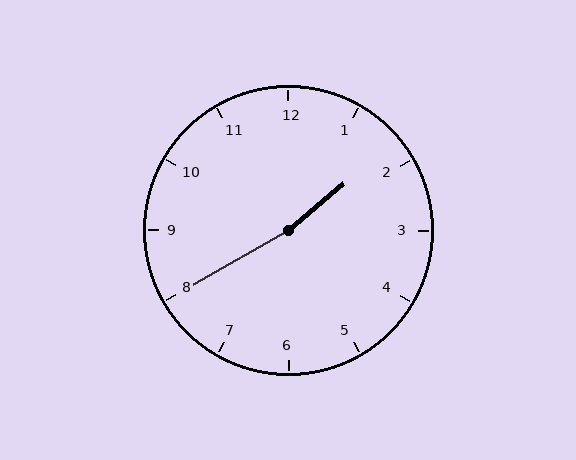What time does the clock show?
1:40.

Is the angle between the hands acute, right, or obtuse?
It is obtuse.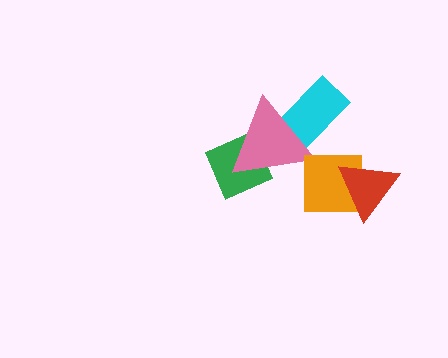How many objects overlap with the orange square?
1 object overlaps with the orange square.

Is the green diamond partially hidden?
Yes, it is partially covered by another shape.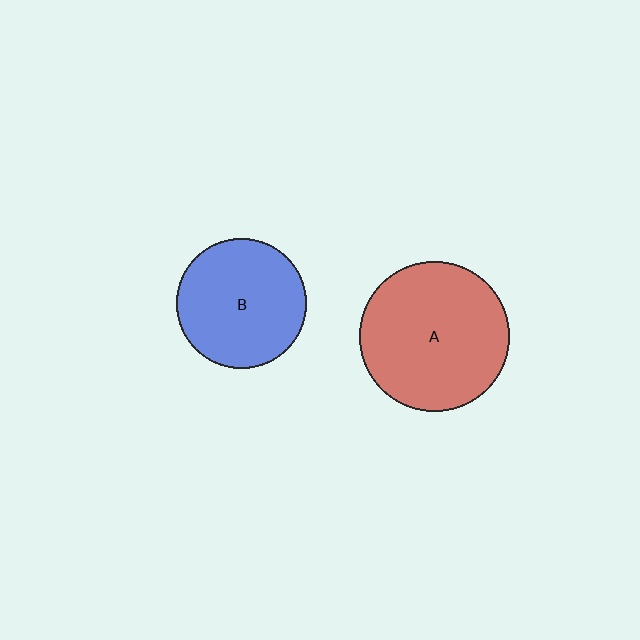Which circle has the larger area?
Circle A (red).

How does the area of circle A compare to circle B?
Approximately 1.3 times.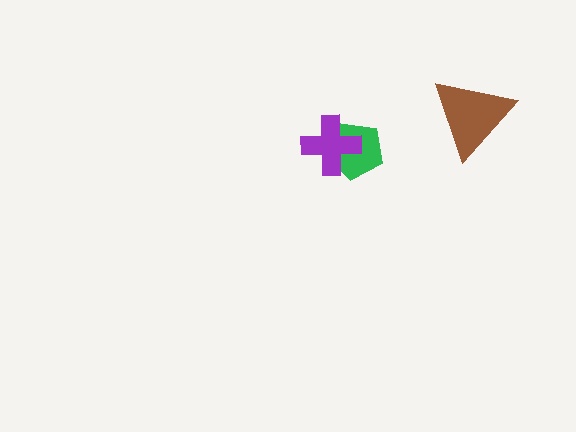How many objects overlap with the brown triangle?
0 objects overlap with the brown triangle.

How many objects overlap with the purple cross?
1 object overlaps with the purple cross.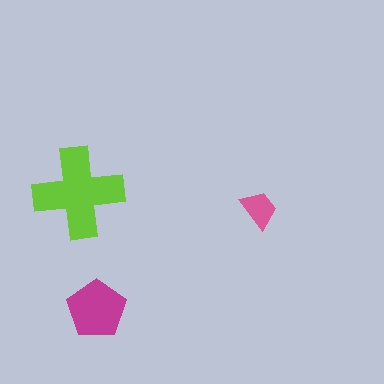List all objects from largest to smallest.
The lime cross, the magenta pentagon, the pink trapezoid.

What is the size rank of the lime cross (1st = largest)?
1st.